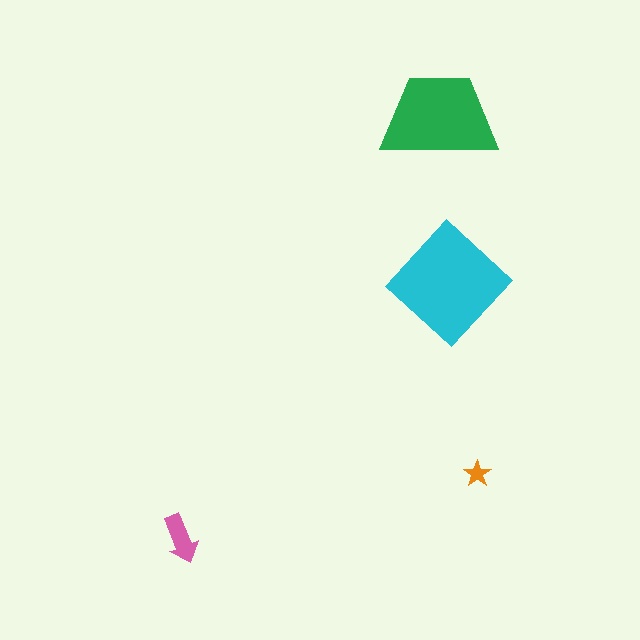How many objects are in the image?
There are 4 objects in the image.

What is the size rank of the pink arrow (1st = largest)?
3rd.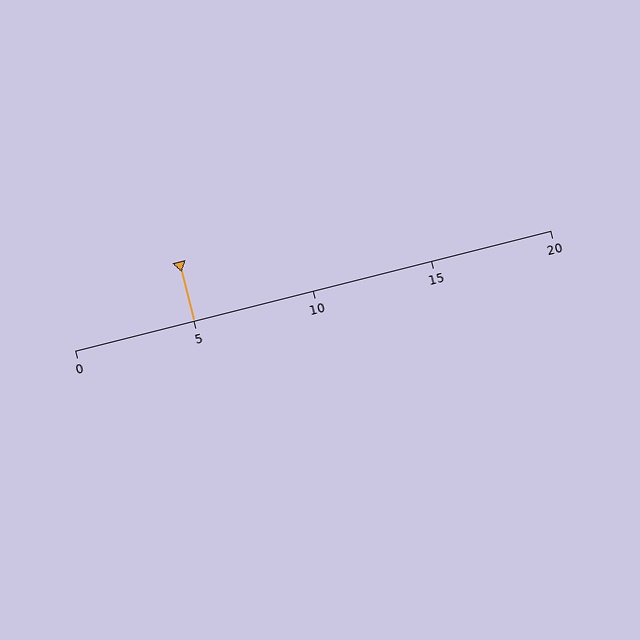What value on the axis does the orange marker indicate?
The marker indicates approximately 5.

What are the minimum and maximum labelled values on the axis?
The axis runs from 0 to 20.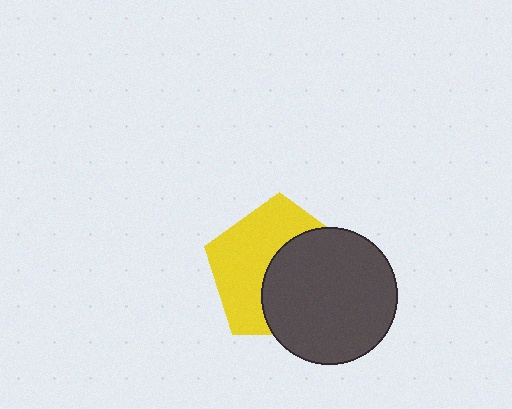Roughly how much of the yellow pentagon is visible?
About half of it is visible (roughly 50%).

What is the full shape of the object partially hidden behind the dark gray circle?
The partially hidden object is a yellow pentagon.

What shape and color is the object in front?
The object in front is a dark gray circle.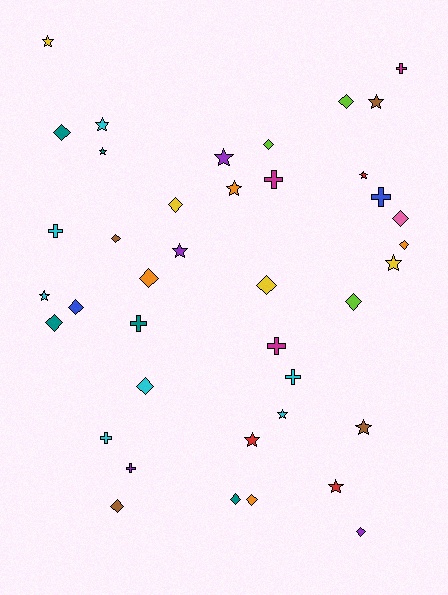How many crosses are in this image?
There are 9 crosses.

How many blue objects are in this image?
There are 2 blue objects.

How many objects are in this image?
There are 40 objects.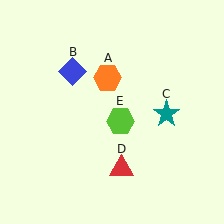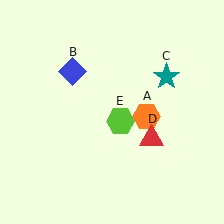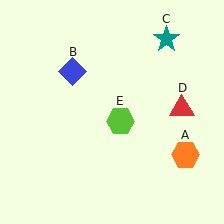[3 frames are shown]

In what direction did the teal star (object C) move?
The teal star (object C) moved up.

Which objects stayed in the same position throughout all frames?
Blue diamond (object B) and lime hexagon (object E) remained stationary.